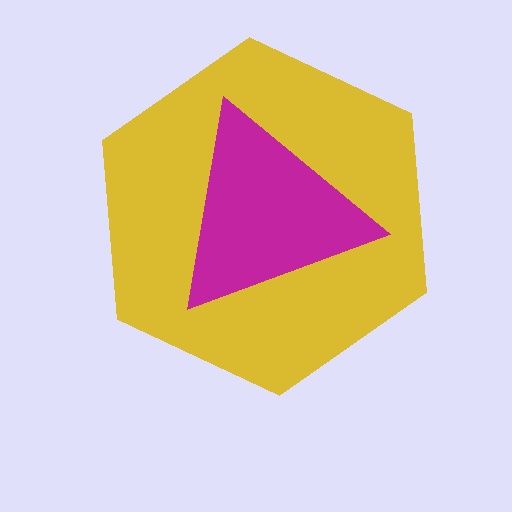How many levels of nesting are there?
2.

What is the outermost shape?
The yellow hexagon.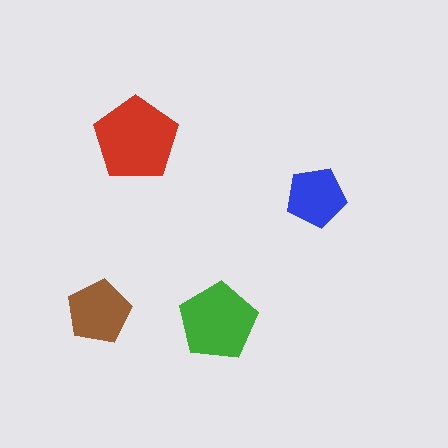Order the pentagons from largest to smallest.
the red one, the green one, the brown one, the blue one.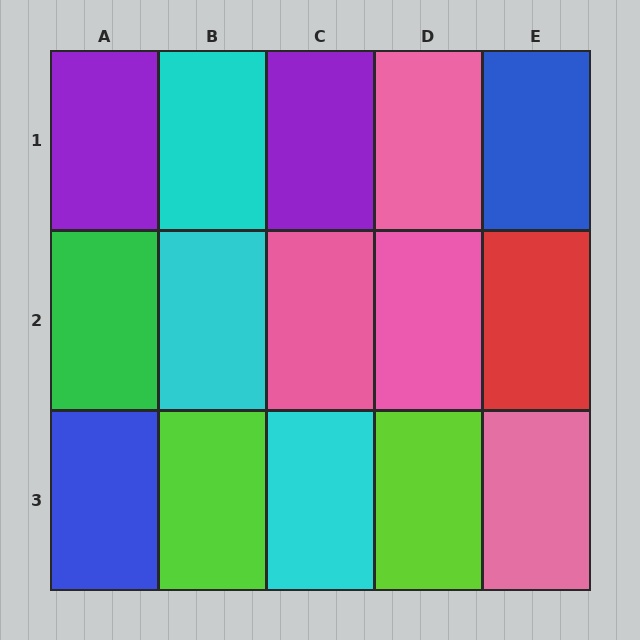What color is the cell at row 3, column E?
Pink.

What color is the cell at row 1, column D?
Pink.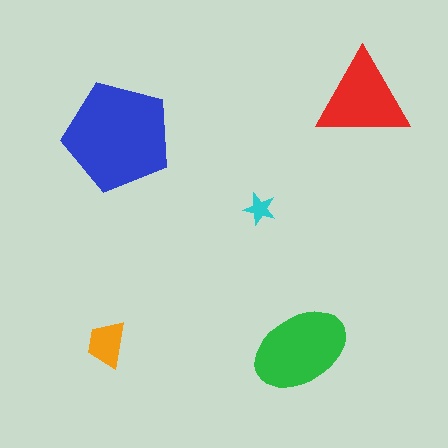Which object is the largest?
The blue pentagon.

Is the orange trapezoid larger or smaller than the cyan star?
Larger.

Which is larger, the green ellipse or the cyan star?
The green ellipse.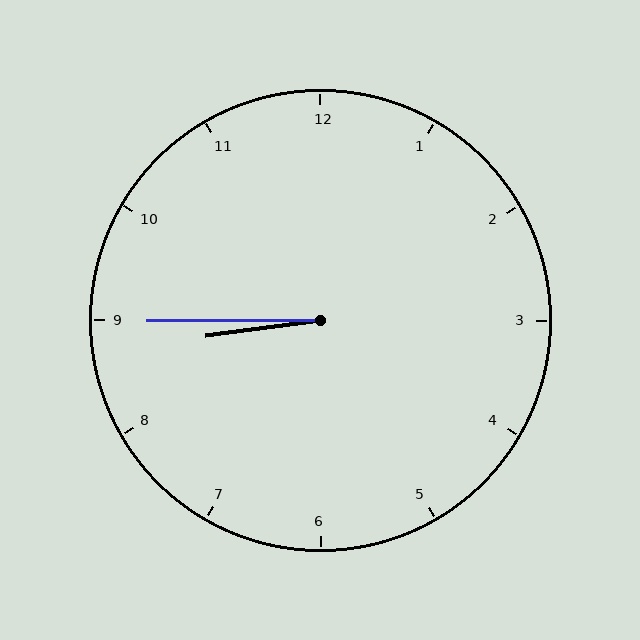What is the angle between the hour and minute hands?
Approximately 8 degrees.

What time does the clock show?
8:45.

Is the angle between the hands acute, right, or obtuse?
It is acute.